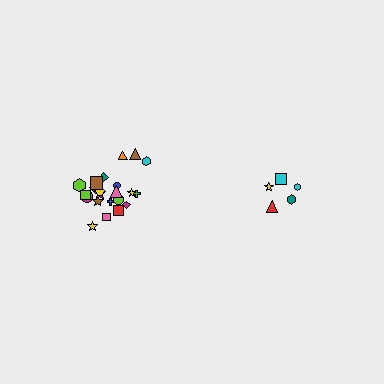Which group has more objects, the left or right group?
The left group.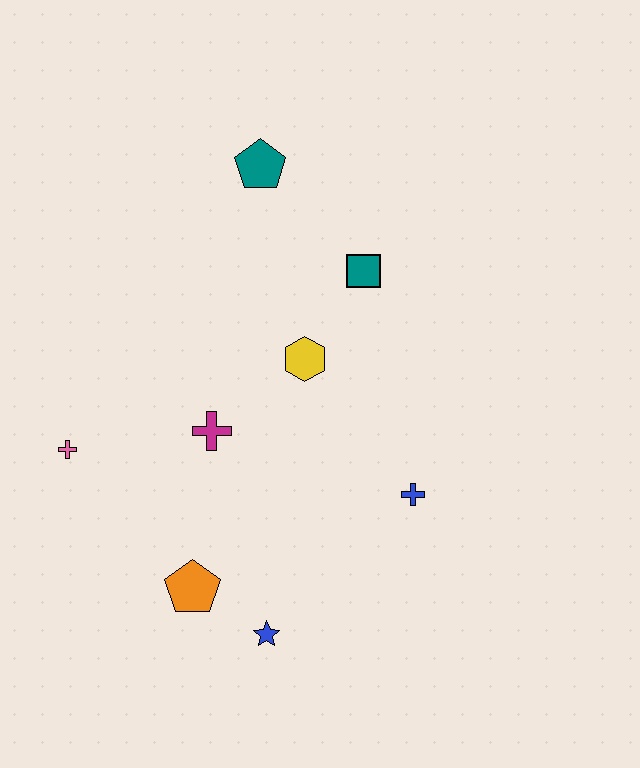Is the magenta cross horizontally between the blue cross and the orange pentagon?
Yes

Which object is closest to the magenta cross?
The yellow hexagon is closest to the magenta cross.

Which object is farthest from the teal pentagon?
The blue star is farthest from the teal pentagon.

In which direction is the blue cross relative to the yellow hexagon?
The blue cross is below the yellow hexagon.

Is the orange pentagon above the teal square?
No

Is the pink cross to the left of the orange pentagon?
Yes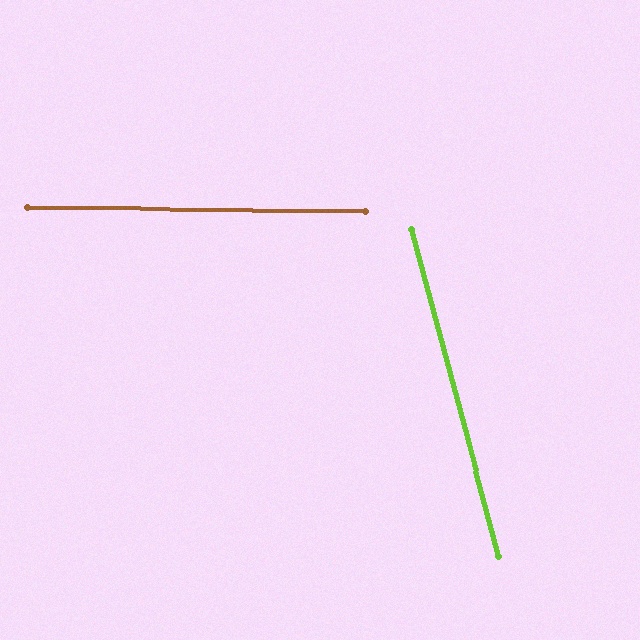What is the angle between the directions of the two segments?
Approximately 74 degrees.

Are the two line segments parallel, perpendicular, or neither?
Neither parallel nor perpendicular — they differ by about 74°.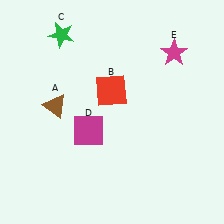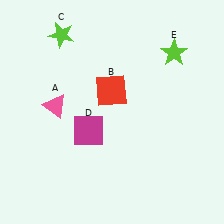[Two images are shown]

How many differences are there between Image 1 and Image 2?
There are 3 differences between the two images.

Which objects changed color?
A changed from brown to pink. C changed from green to lime. E changed from magenta to lime.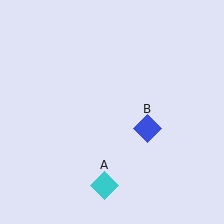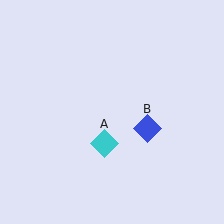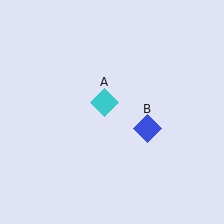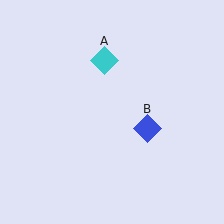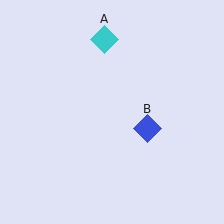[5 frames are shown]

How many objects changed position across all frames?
1 object changed position: cyan diamond (object A).